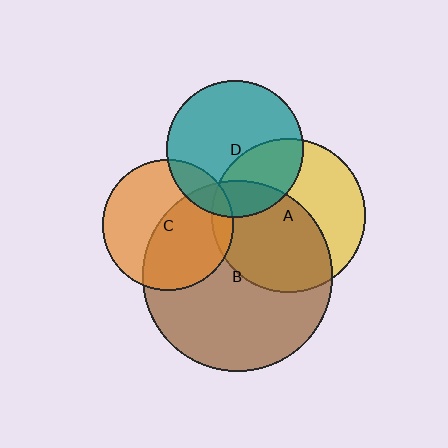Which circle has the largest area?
Circle B (brown).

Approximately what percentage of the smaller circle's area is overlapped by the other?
Approximately 50%.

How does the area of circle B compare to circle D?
Approximately 1.9 times.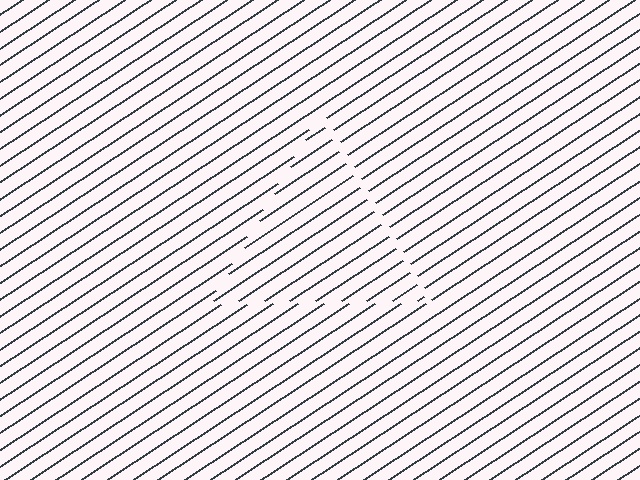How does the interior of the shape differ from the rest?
The interior of the shape contains the same grating, shifted by half a period — the contour is defined by the phase discontinuity where line-ends from the inner and outer gratings abut.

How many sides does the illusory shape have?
3 sides — the line-ends trace a triangle.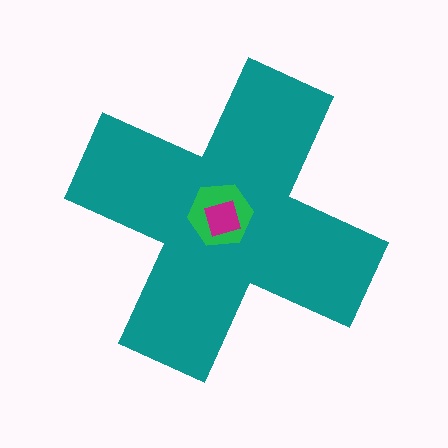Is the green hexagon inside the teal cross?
Yes.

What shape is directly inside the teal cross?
The green hexagon.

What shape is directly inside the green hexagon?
The magenta square.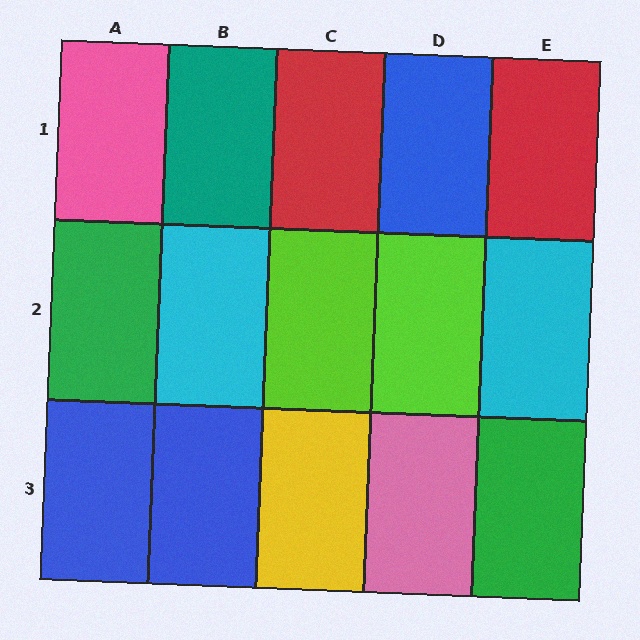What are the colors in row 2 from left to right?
Green, cyan, lime, lime, cyan.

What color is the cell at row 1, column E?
Red.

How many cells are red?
2 cells are red.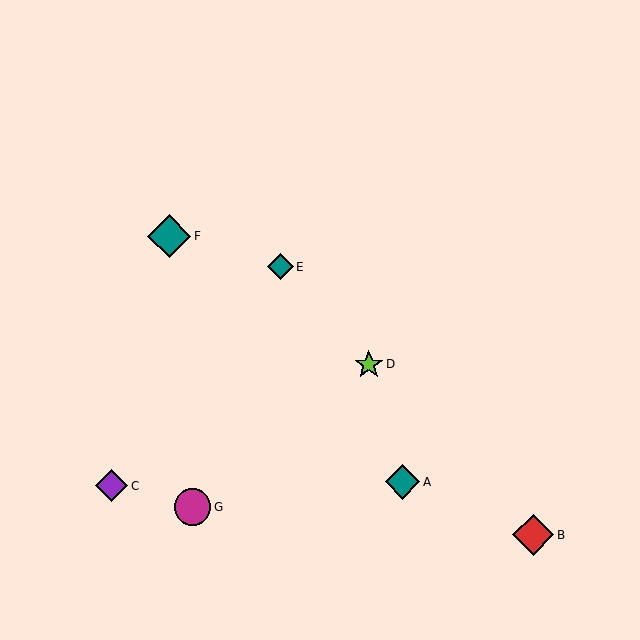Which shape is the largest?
The teal diamond (labeled F) is the largest.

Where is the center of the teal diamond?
The center of the teal diamond is at (403, 482).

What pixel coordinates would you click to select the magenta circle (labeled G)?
Click at (193, 507) to select the magenta circle G.